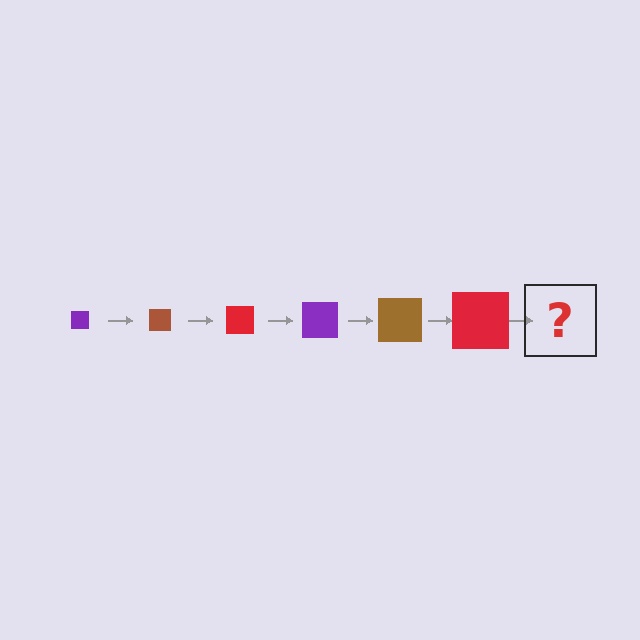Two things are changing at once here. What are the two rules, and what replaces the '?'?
The two rules are that the square grows larger each step and the color cycles through purple, brown, and red. The '?' should be a purple square, larger than the previous one.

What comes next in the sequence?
The next element should be a purple square, larger than the previous one.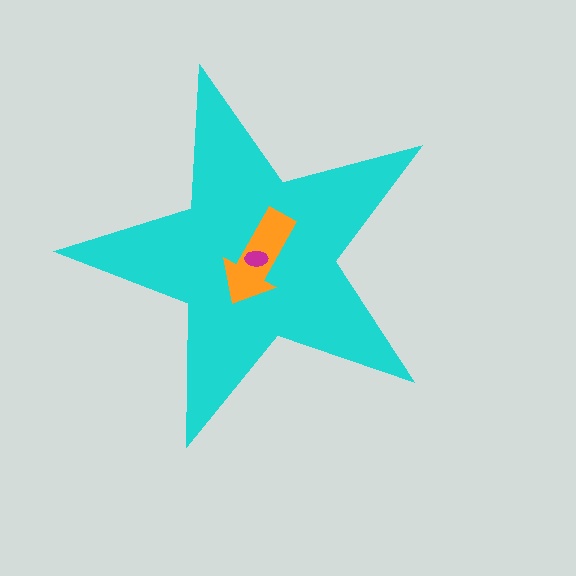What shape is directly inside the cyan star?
The orange arrow.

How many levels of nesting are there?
3.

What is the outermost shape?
The cyan star.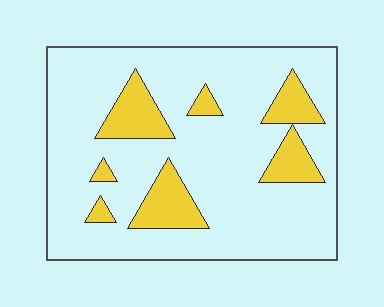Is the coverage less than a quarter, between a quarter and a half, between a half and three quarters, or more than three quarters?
Less than a quarter.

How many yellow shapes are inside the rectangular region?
7.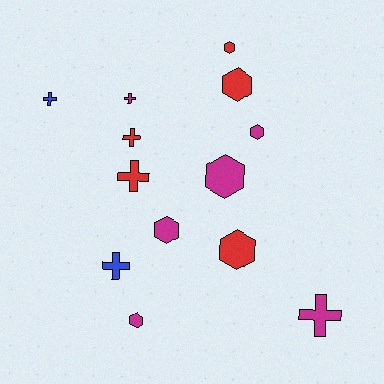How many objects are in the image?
There are 13 objects.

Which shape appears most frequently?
Hexagon, with 7 objects.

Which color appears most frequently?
Magenta, with 6 objects.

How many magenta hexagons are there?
There are 4 magenta hexagons.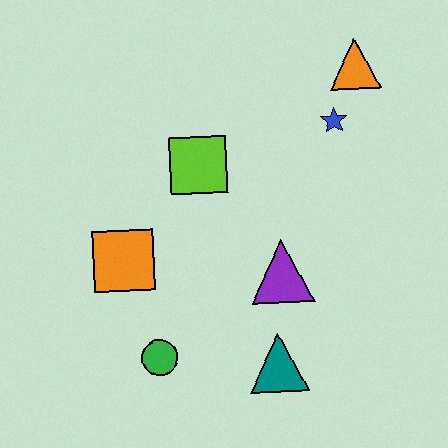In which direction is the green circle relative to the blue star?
The green circle is below the blue star.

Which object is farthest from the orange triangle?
The green circle is farthest from the orange triangle.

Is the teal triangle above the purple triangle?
No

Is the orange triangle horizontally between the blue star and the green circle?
No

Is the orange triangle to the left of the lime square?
No